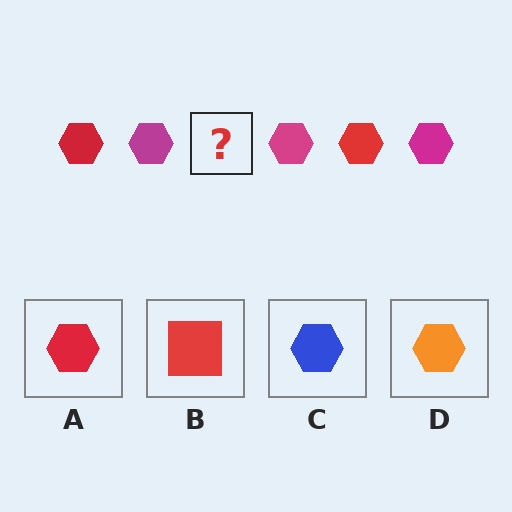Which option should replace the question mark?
Option A.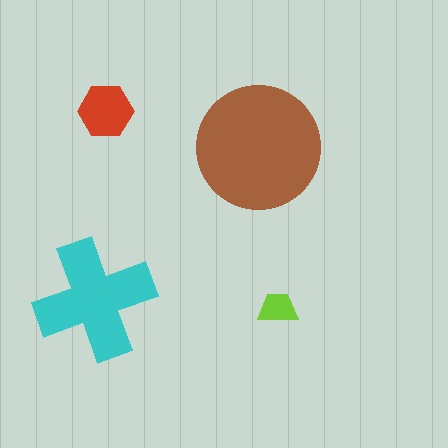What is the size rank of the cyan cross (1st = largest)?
2nd.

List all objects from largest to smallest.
The brown circle, the cyan cross, the red hexagon, the lime trapezoid.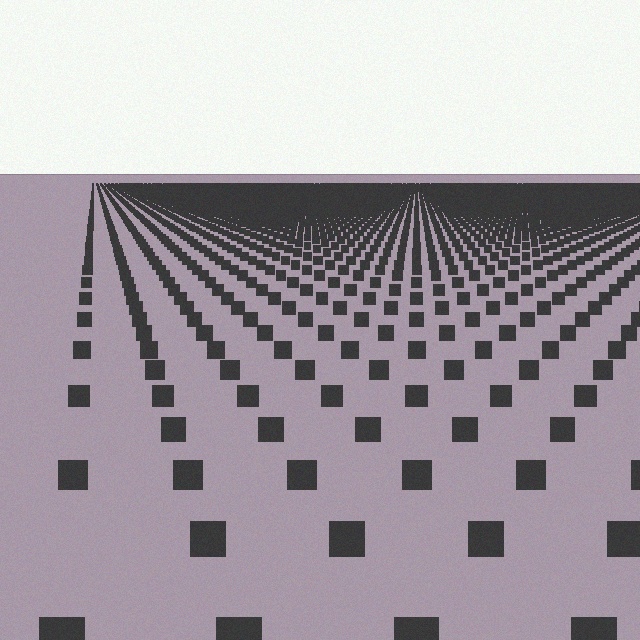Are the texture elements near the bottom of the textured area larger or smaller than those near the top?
Larger. Near the bottom, elements are closer to the viewer and appear at a bigger on-screen size.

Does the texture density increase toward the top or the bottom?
Density increases toward the top.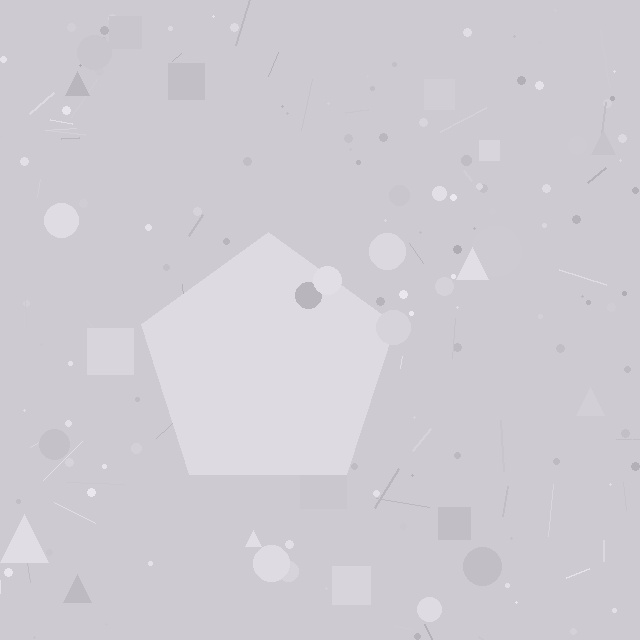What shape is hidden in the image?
A pentagon is hidden in the image.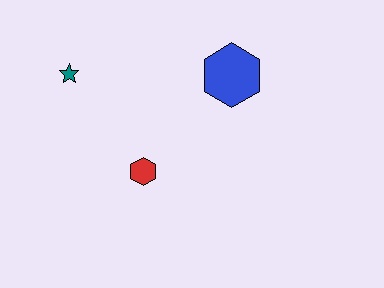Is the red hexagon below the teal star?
Yes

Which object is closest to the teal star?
The red hexagon is closest to the teal star.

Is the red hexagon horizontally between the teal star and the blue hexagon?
Yes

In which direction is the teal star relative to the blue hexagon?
The teal star is to the left of the blue hexagon.